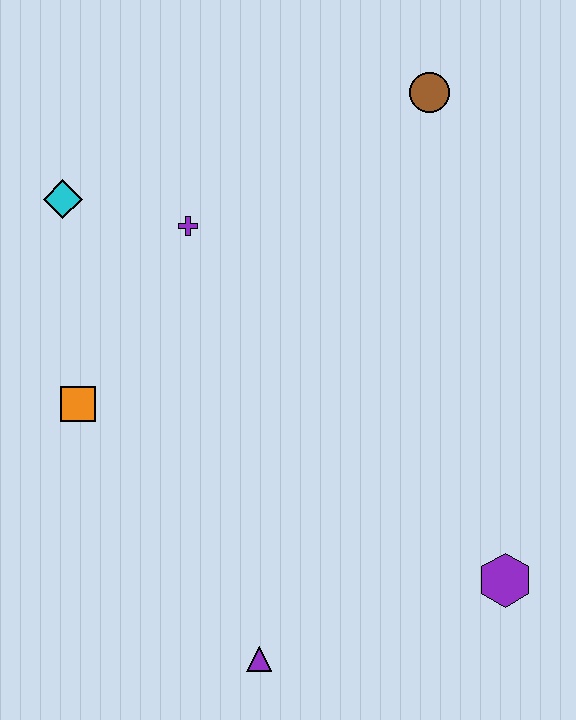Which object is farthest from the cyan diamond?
The purple hexagon is farthest from the cyan diamond.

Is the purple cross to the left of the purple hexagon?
Yes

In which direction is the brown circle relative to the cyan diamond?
The brown circle is to the right of the cyan diamond.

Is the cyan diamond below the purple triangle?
No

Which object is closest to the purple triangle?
The purple hexagon is closest to the purple triangle.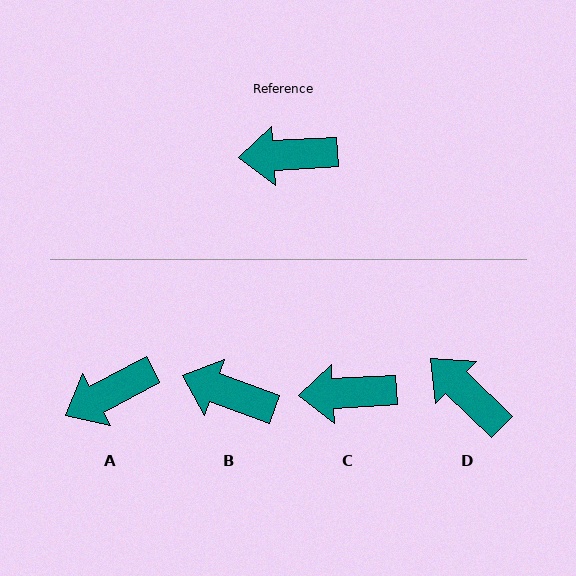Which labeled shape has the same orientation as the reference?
C.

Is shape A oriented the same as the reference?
No, it is off by about 24 degrees.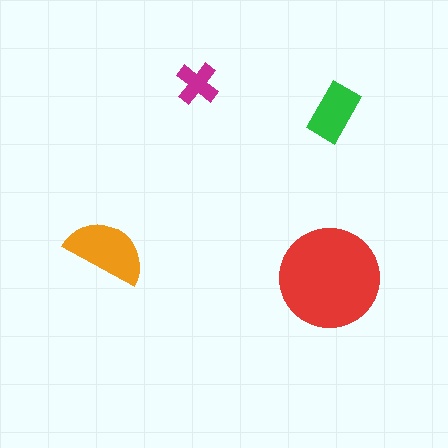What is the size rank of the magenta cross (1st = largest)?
4th.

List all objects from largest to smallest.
The red circle, the orange semicircle, the green rectangle, the magenta cross.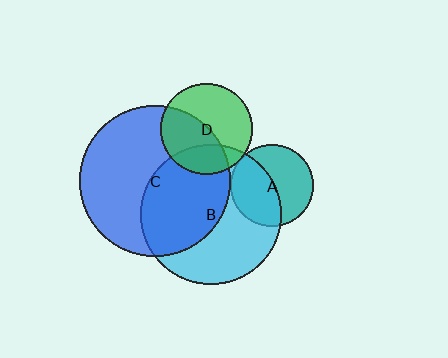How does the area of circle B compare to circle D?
Approximately 2.4 times.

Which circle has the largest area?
Circle C (blue).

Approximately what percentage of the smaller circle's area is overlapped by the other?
Approximately 5%.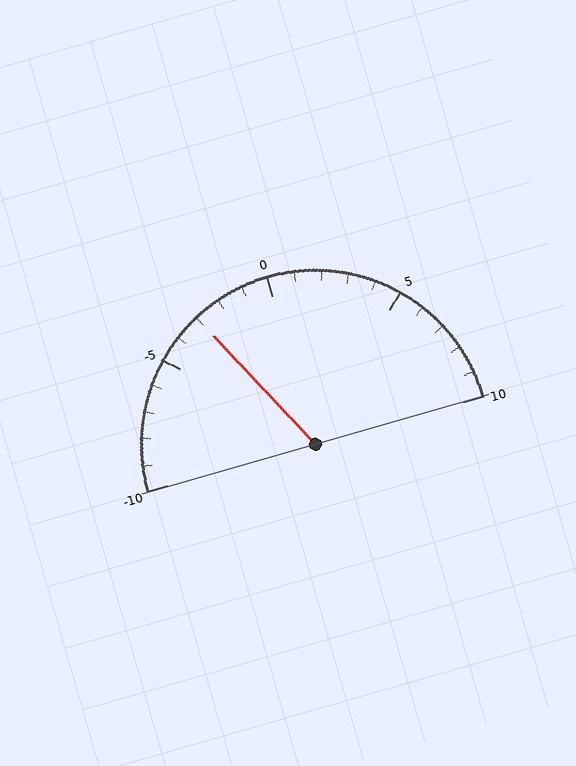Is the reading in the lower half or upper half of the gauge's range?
The reading is in the lower half of the range (-10 to 10).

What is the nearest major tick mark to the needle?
The nearest major tick mark is -5.